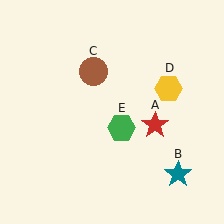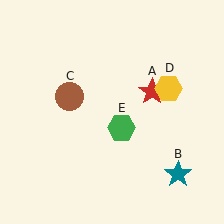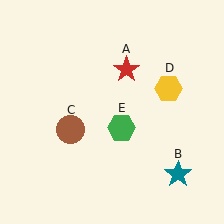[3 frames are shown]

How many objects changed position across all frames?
2 objects changed position: red star (object A), brown circle (object C).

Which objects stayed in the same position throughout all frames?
Teal star (object B) and yellow hexagon (object D) and green hexagon (object E) remained stationary.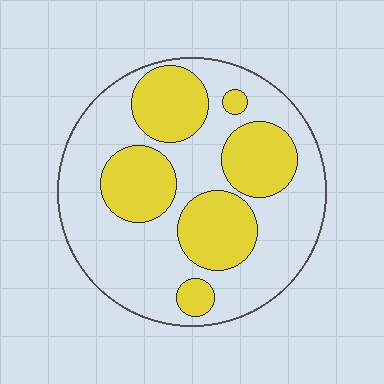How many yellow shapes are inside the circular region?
6.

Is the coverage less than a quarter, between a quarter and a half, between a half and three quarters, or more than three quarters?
Between a quarter and a half.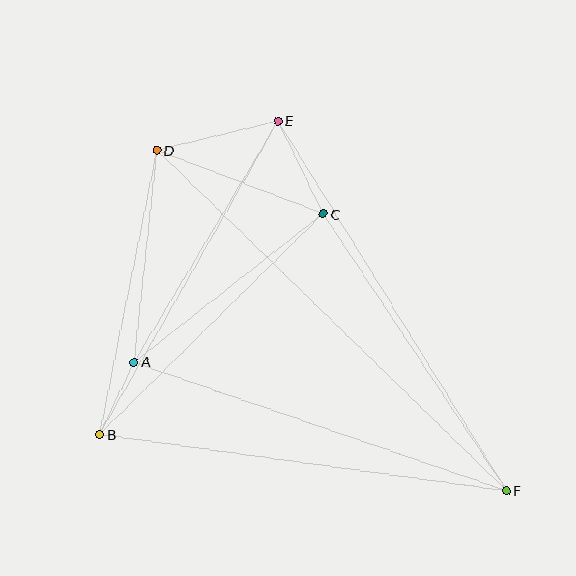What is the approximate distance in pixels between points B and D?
The distance between B and D is approximately 290 pixels.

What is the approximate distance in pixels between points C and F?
The distance between C and F is approximately 332 pixels.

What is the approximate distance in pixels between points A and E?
The distance between A and E is approximately 281 pixels.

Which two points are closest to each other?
Points A and B are closest to each other.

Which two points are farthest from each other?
Points D and F are farthest from each other.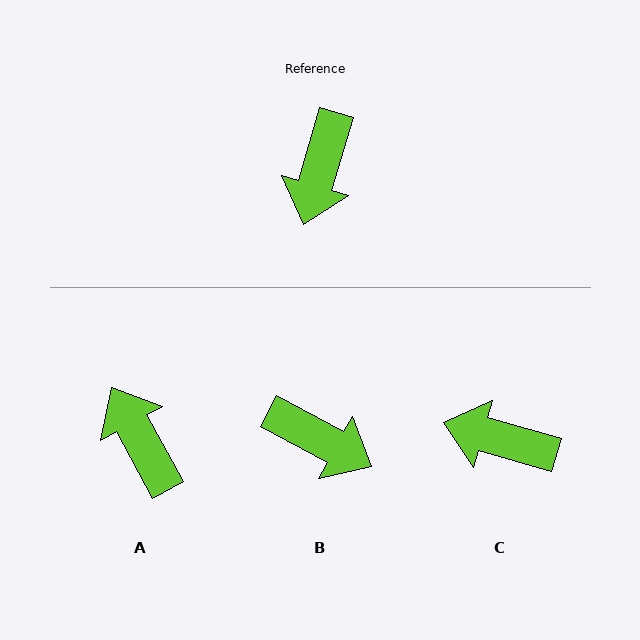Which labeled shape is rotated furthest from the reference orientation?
A, about 135 degrees away.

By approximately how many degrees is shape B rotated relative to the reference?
Approximately 79 degrees counter-clockwise.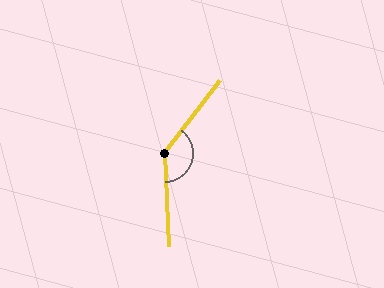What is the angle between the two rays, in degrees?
Approximately 140 degrees.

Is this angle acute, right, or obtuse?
It is obtuse.